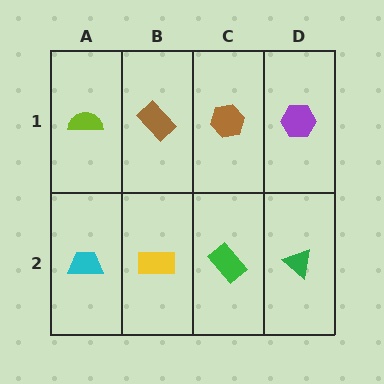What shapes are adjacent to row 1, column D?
A green triangle (row 2, column D), a brown hexagon (row 1, column C).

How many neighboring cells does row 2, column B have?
3.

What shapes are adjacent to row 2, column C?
A brown hexagon (row 1, column C), a yellow rectangle (row 2, column B), a green triangle (row 2, column D).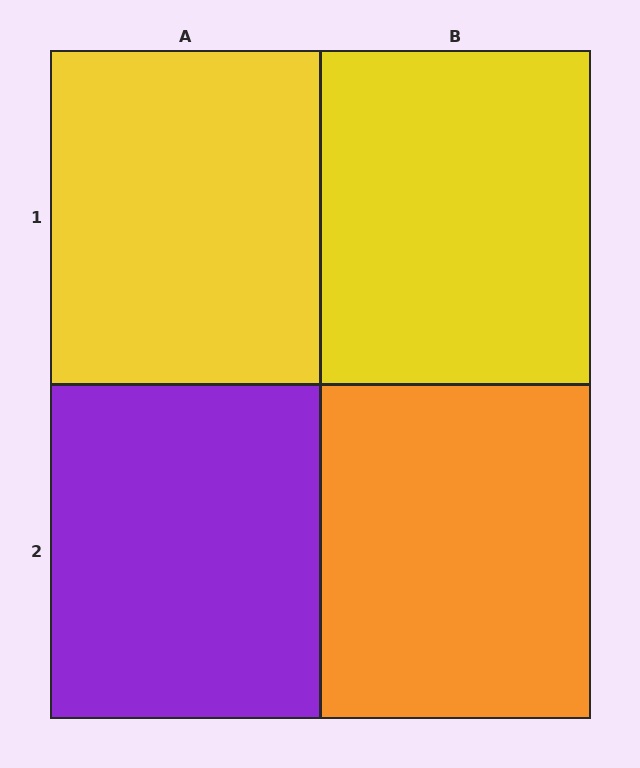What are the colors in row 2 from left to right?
Purple, orange.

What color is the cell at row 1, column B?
Yellow.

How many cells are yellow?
2 cells are yellow.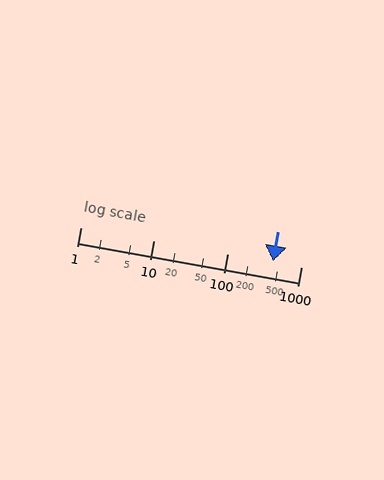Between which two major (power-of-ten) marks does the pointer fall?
The pointer is between 100 and 1000.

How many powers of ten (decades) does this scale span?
The scale spans 3 decades, from 1 to 1000.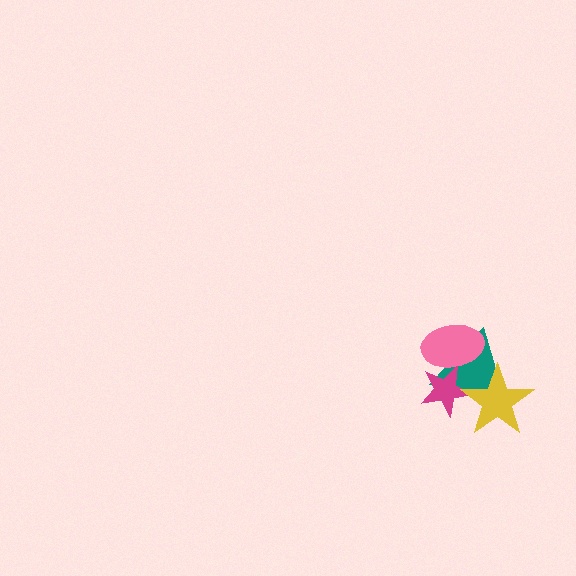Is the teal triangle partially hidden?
Yes, it is partially covered by another shape.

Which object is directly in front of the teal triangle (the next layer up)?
The magenta star is directly in front of the teal triangle.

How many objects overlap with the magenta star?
3 objects overlap with the magenta star.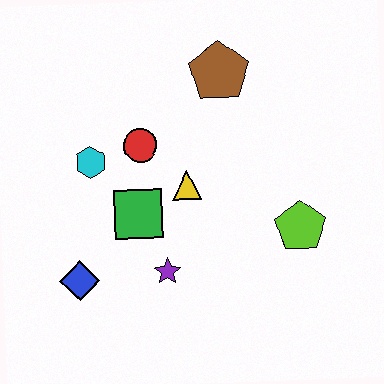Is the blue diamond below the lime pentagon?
Yes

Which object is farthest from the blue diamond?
The brown pentagon is farthest from the blue diamond.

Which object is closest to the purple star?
The green square is closest to the purple star.